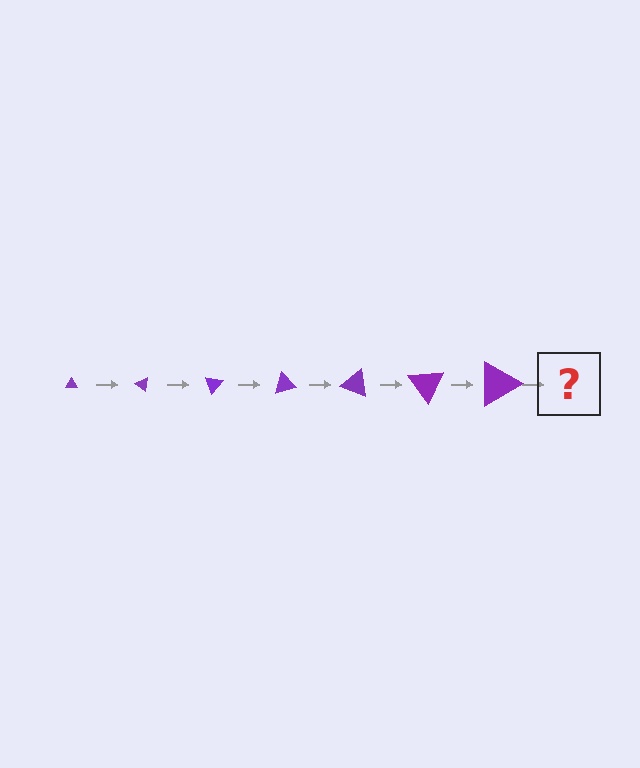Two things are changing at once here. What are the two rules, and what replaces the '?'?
The two rules are that the triangle grows larger each step and it rotates 35 degrees each step. The '?' should be a triangle, larger than the previous one and rotated 245 degrees from the start.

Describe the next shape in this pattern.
It should be a triangle, larger than the previous one and rotated 245 degrees from the start.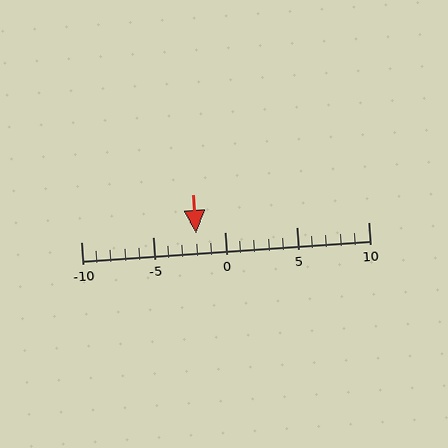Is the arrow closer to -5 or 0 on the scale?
The arrow is closer to 0.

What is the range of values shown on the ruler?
The ruler shows values from -10 to 10.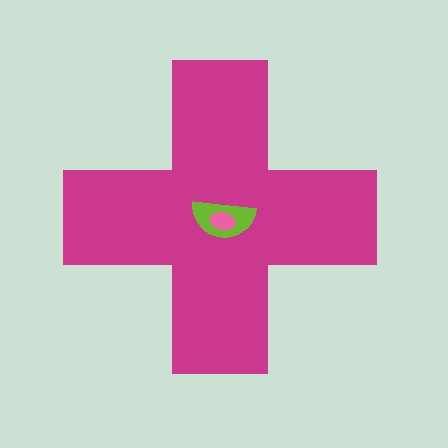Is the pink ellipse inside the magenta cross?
Yes.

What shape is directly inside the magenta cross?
The lime semicircle.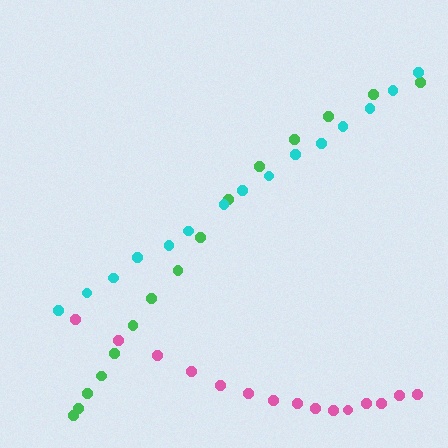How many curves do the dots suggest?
There are 3 distinct paths.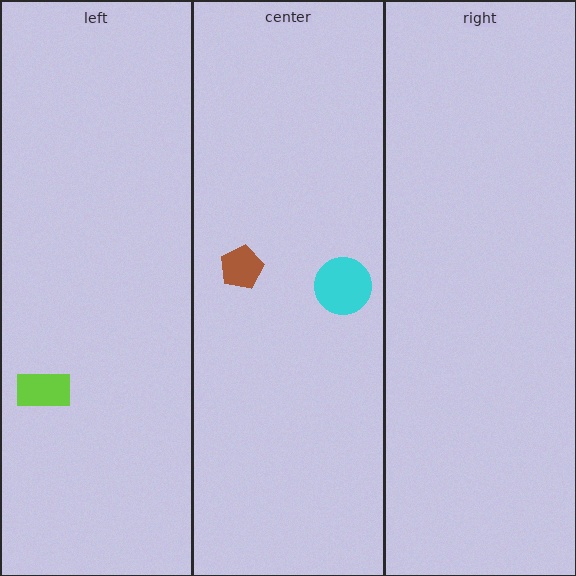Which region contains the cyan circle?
The center region.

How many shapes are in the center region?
2.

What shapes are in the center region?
The brown pentagon, the cyan circle.